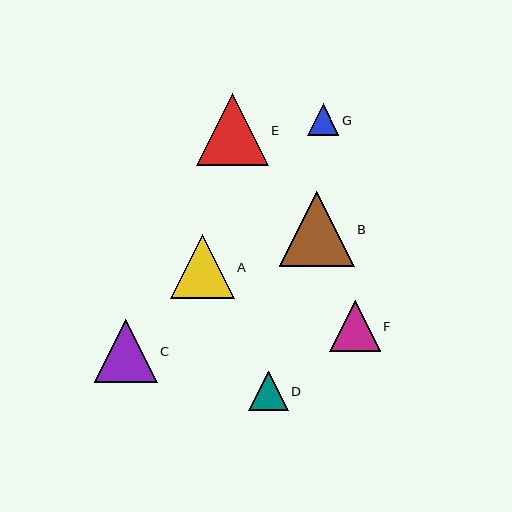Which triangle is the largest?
Triangle B is the largest with a size of approximately 75 pixels.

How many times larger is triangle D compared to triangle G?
Triangle D is approximately 1.3 times the size of triangle G.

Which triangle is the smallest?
Triangle G is the smallest with a size of approximately 31 pixels.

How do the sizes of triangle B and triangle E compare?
Triangle B and triangle E are approximately the same size.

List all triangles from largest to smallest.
From largest to smallest: B, E, A, C, F, D, G.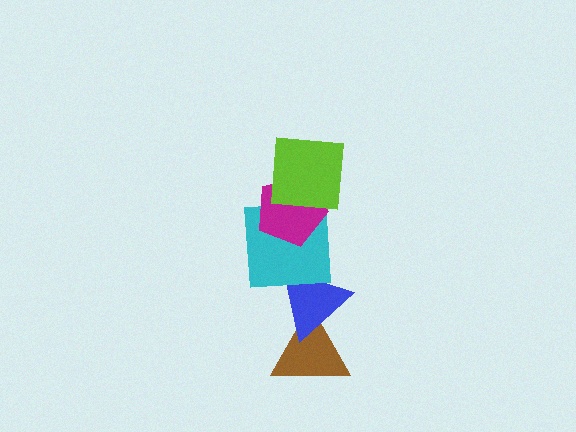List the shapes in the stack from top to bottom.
From top to bottom: the lime square, the magenta pentagon, the cyan square, the blue triangle, the brown triangle.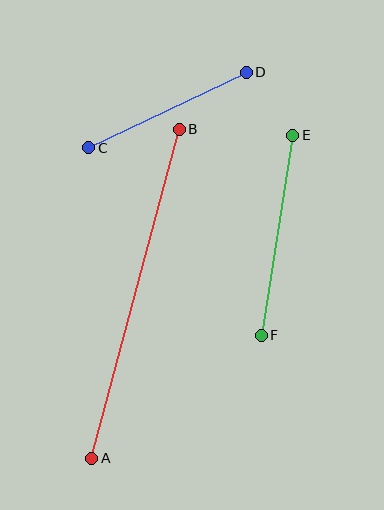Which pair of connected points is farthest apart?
Points A and B are farthest apart.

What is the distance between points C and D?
The distance is approximately 175 pixels.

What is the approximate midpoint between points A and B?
The midpoint is at approximately (136, 294) pixels.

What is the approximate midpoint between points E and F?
The midpoint is at approximately (277, 235) pixels.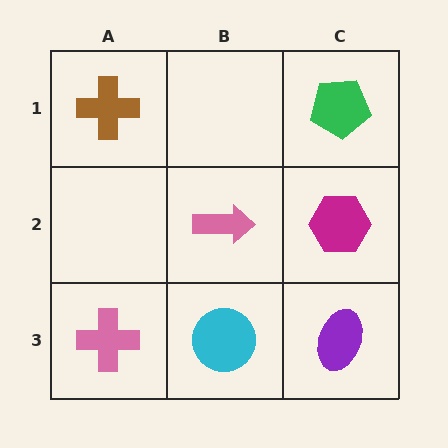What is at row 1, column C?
A green pentagon.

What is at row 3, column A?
A pink cross.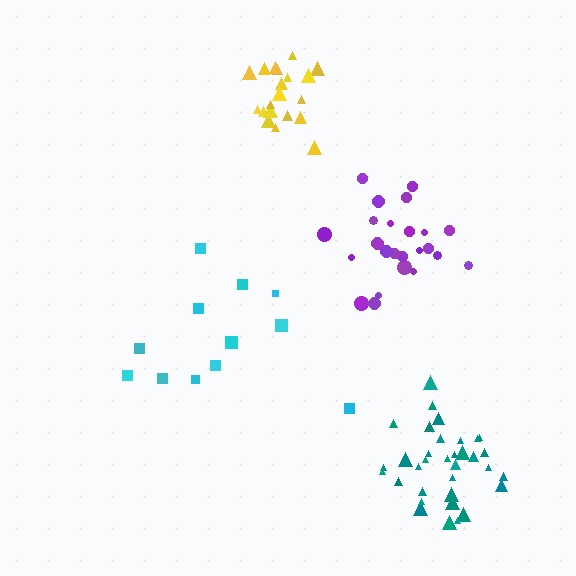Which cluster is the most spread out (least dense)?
Cyan.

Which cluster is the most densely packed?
Yellow.